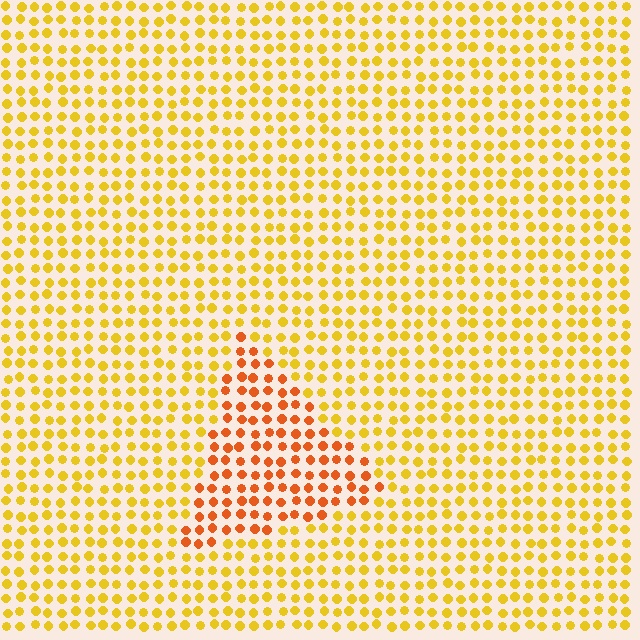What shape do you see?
I see a triangle.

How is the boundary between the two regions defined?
The boundary is defined purely by a slight shift in hue (about 32 degrees). Spacing, size, and orientation are identical on both sides.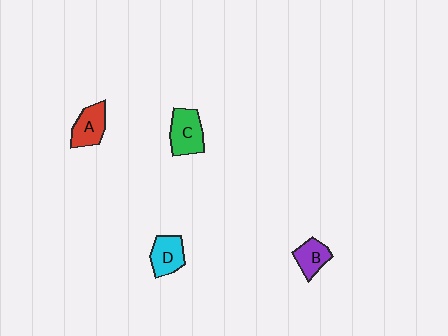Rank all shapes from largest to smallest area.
From largest to smallest: C (green), A (red), D (cyan), B (purple).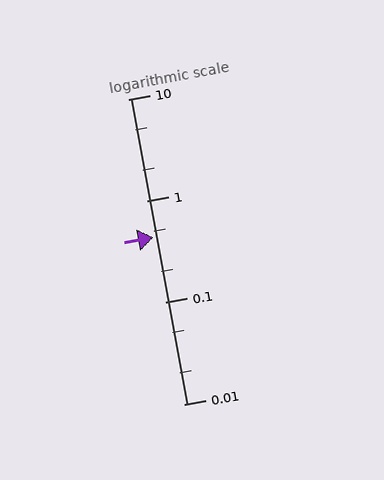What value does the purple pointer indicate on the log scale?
The pointer indicates approximately 0.44.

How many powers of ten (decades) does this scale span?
The scale spans 3 decades, from 0.01 to 10.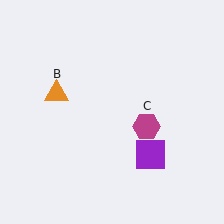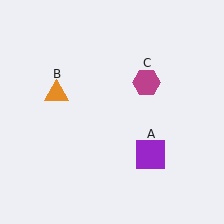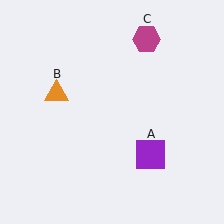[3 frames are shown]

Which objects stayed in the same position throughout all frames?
Purple square (object A) and orange triangle (object B) remained stationary.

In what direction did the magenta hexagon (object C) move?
The magenta hexagon (object C) moved up.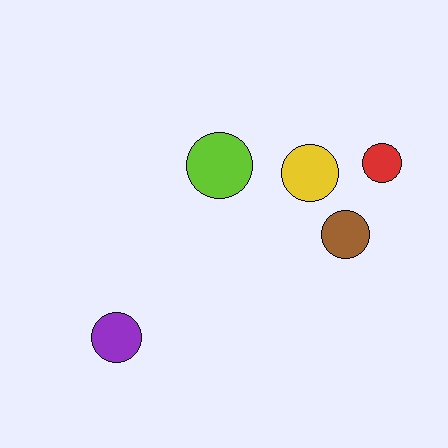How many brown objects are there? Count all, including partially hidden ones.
There is 1 brown object.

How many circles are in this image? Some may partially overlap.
There are 5 circles.